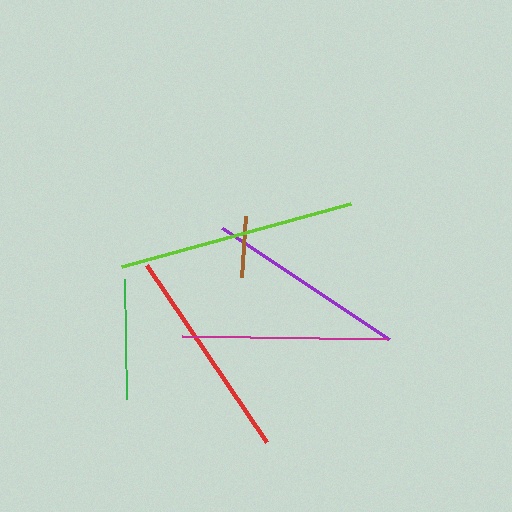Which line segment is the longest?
The lime line is the longest at approximately 238 pixels.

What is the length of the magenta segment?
The magenta segment is approximately 206 pixels long.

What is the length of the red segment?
The red segment is approximately 214 pixels long.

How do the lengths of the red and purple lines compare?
The red and purple lines are approximately the same length.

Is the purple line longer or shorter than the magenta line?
The magenta line is longer than the purple line.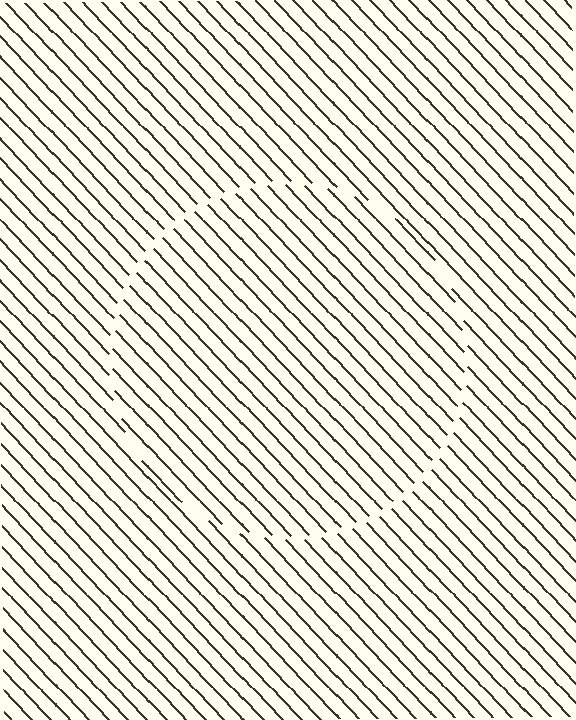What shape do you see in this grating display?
An illusory circle. The interior of the shape contains the same grating, shifted by half a period — the contour is defined by the phase discontinuity where line-ends from the inner and outer gratings abut.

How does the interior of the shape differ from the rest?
The interior of the shape contains the same grating, shifted by half a period — the contour is defined by the phase discontinuity where line-ends from the inner and outer gratings abut.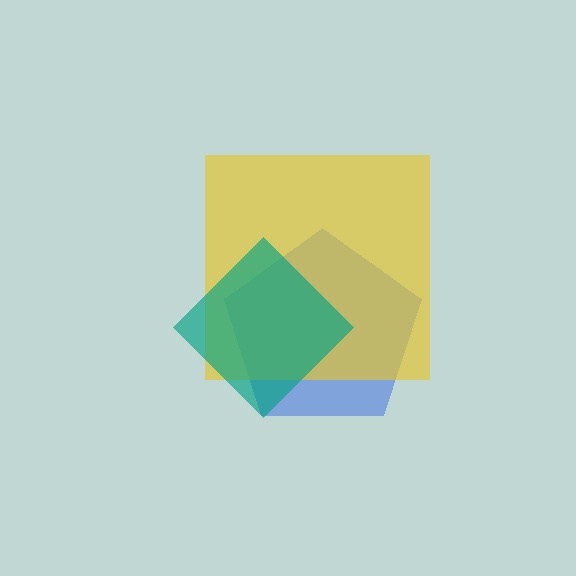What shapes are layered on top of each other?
The layered shapes are: a blue pentagon, a yellow square, a teal diamond.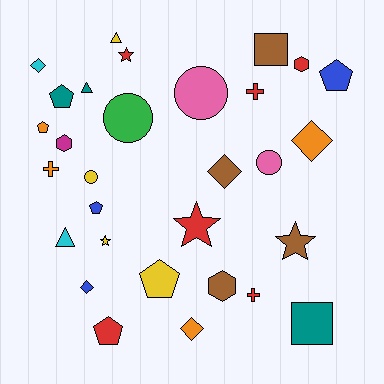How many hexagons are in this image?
There are 3 hexagons.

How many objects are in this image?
There are 30 objects.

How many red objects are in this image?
There are 6 red objects.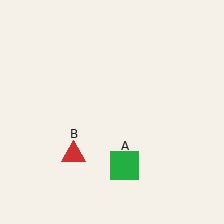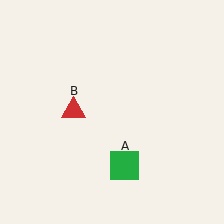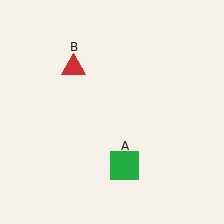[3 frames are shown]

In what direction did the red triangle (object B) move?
The red triangle (object B) moved up.